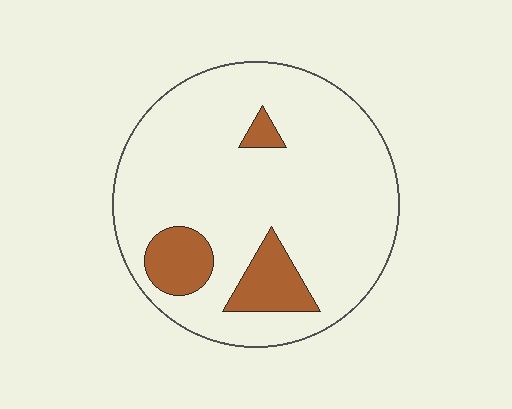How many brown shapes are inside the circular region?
3.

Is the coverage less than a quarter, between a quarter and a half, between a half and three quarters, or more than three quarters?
Less than a quarter.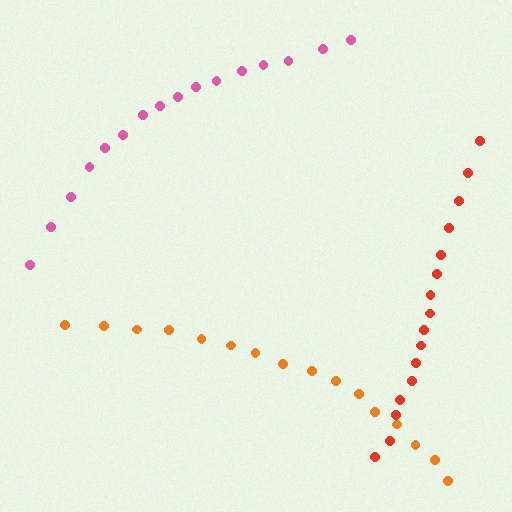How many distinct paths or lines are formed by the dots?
There are 3 distinct paths.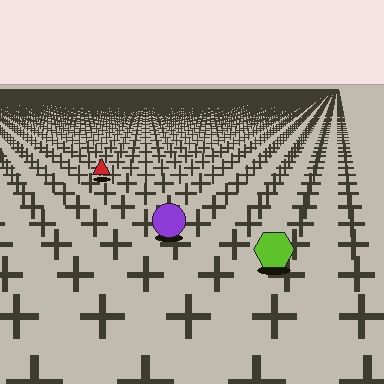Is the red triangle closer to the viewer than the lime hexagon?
No. The lime hexagon is closer — you can tell from the texture gradient: the ground texture is coarser near it.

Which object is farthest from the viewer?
The red triangle is farthest from the viewer. It appears smaller and the ground texture around it is denser.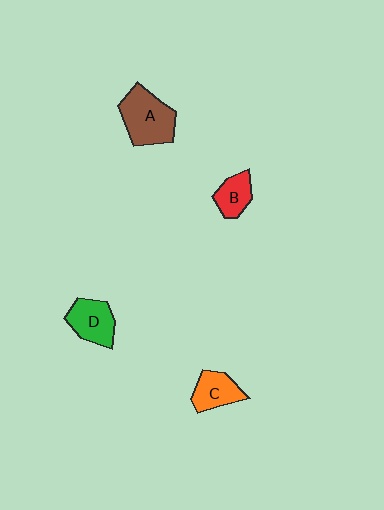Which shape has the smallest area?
Shape B (red).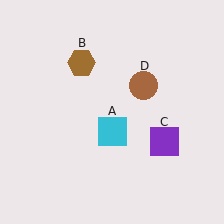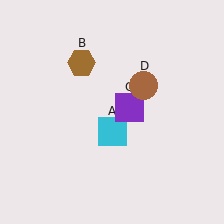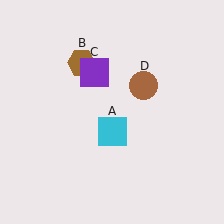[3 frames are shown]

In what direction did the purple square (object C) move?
The purple square (object C) moved up and to the left.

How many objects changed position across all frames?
1 object changed position: purple square (object C).